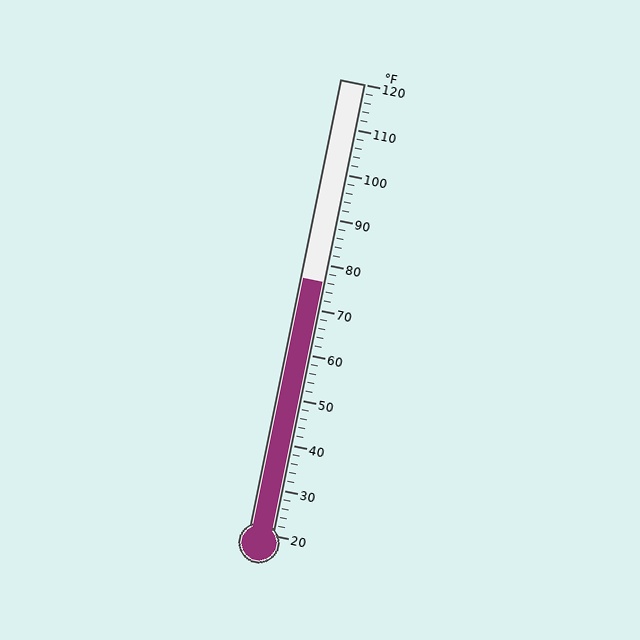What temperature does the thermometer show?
The thermometer shows approximately 76°F.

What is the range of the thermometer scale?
The thermometer scale ranges from 20°F to 120°F.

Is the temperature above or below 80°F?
The temperature is below 80°F.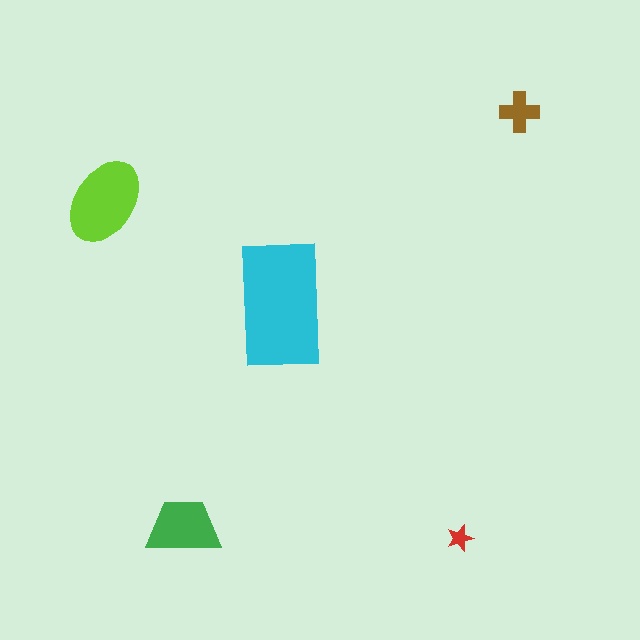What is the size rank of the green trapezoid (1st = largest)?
3rd.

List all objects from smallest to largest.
The red star, the brown cross, the green trapezoid, the lime ellipse, the cyan rectangle.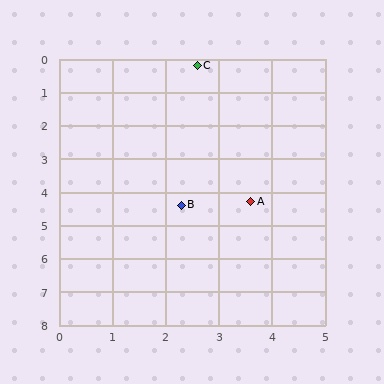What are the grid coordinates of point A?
Point A is at approximately (3.6, 4.3).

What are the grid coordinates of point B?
Point B is at approximately (2.3, 4.4).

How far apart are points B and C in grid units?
Points B and C are about 4.2 grid units apart.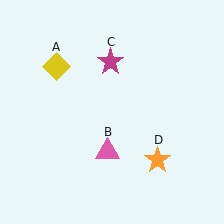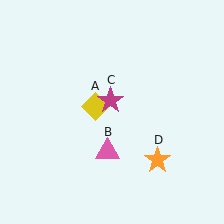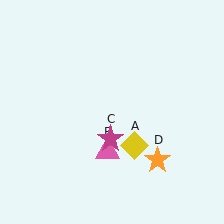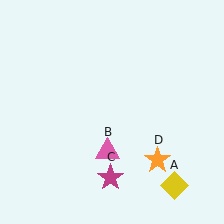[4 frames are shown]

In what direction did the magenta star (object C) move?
The magenta star (object C) moved down.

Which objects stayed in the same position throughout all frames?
Pink triangle (object B) and orange star (object D) remained stationary.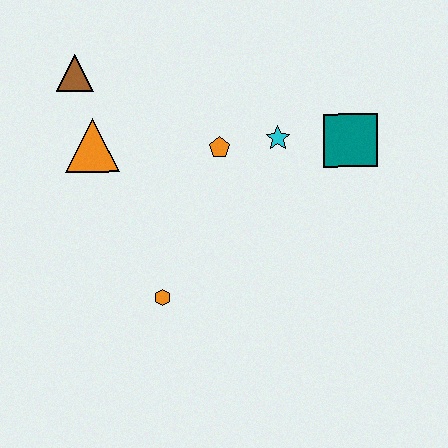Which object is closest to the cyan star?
The orange pentagon is closest to the cyan star.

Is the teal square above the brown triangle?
No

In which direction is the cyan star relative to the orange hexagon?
The cyan star is above the orange hexagon.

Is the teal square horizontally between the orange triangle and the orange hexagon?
No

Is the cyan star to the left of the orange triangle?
No